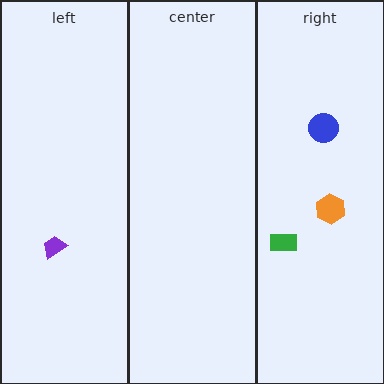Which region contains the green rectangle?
The right region.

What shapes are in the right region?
The green rectangle, the blue circle, the orange hexagon.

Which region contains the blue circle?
The right region.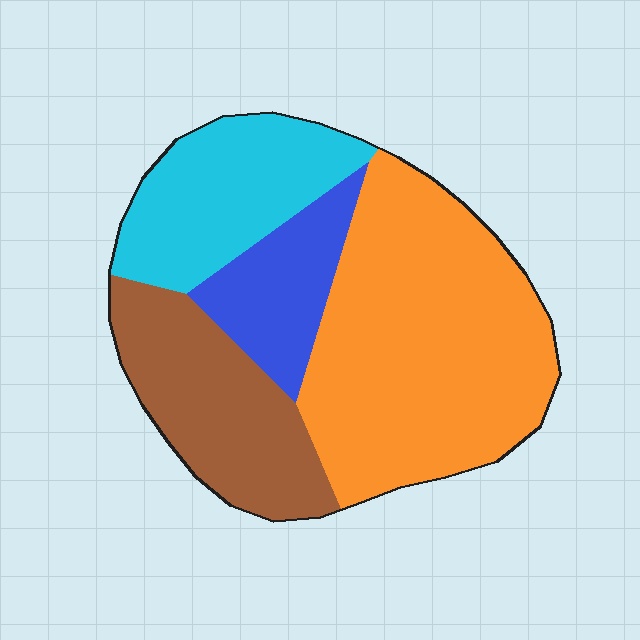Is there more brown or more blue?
Brown.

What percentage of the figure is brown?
Brown covers about 20% of the figure.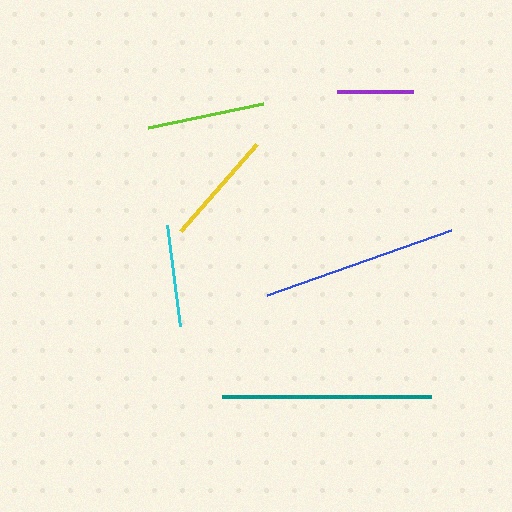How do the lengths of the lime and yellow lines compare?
The lime and yellow lines are approximately the same length.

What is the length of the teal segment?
The teal segment is approximately 209 pixels long.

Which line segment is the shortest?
The purple line is the shortest at approximately 76 pixels.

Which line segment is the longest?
The teal line is the longest at approximately 209 pixels.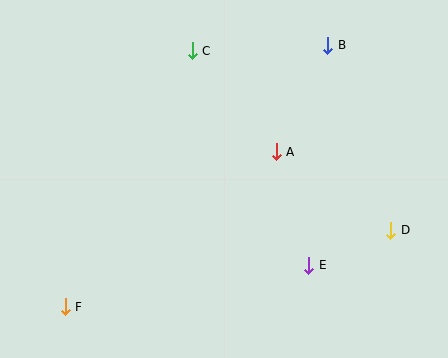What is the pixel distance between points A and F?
The distance between A and F is 262 pixels.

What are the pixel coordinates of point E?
Point E is at (309, 265).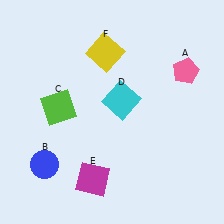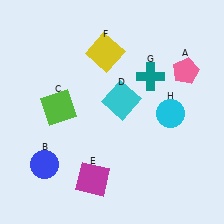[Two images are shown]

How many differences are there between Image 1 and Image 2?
There are 2 differences between the two images.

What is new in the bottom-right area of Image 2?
A cyan circle (H) was added in the bottom-right area of Image 2.